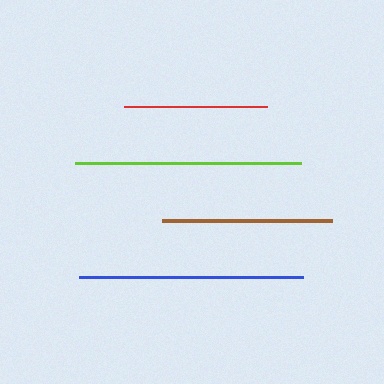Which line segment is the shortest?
The red line is the shortest at approximately 143 pixels.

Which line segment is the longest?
The lime line is the longest at approximately 226 pixels.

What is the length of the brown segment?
The brown segment is approximately 170 pixels long.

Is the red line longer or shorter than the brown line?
The brown line is longer than the red line.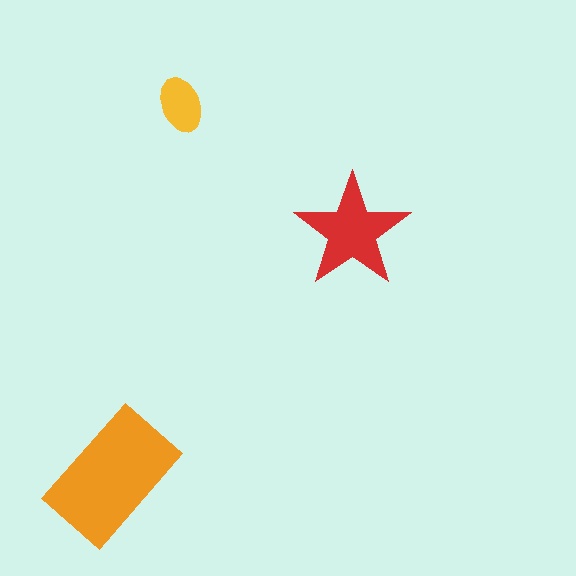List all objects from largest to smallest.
The orange rectangle, the red star, the yellow ellipse.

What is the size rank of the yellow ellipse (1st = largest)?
3rd.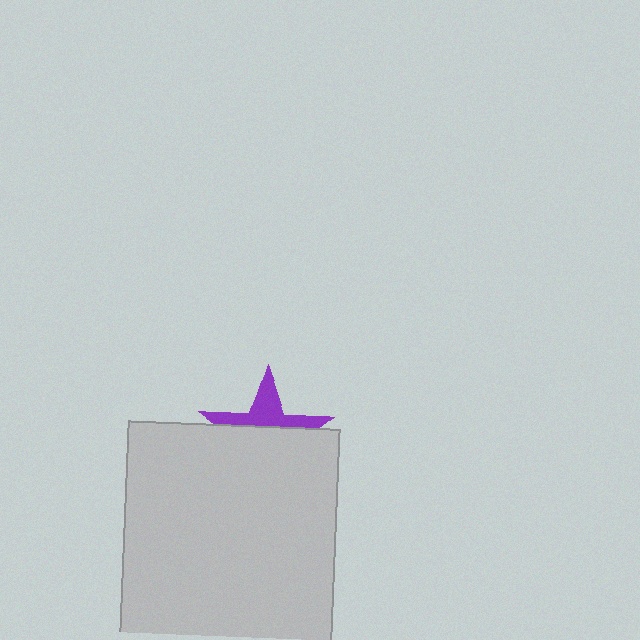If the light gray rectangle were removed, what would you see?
You would see the complete purple star.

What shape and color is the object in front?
The object in front is a light gray rectangle.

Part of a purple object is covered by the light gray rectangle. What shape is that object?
It is a star.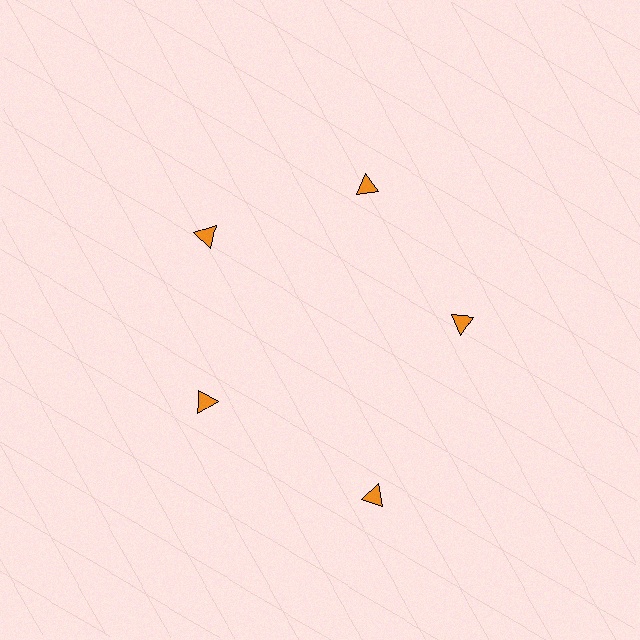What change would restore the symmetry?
The symmetry would be restored by moving it inward, back onto the ring so that all 5 triangles sit at equal angles and equal distance from the center.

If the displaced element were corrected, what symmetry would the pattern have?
It would have 5-fold rotational symmetry — the pattern would map onto itself every 72 degrees.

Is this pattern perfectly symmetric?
No. The 5 orange triangles are arranged in a ring, but one element near the 5 o'clock position is pushed outward from the center, breaking the 5-fold rotational symmetry.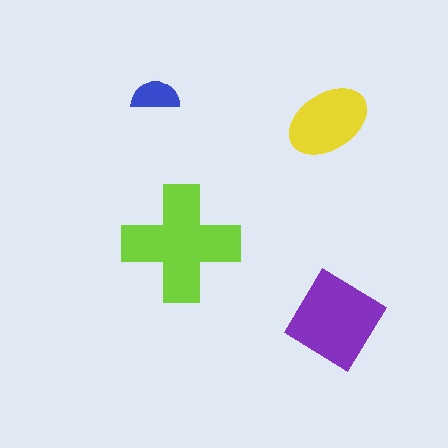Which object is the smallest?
The blue semicircle.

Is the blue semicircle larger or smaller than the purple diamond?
Smaller.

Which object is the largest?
The lime cross.